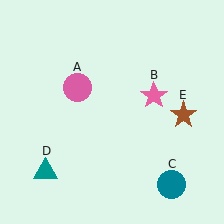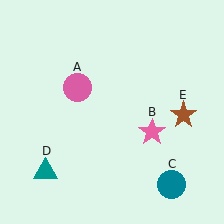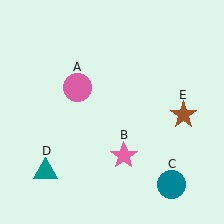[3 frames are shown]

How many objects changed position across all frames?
1 object changed position: pink star (object B).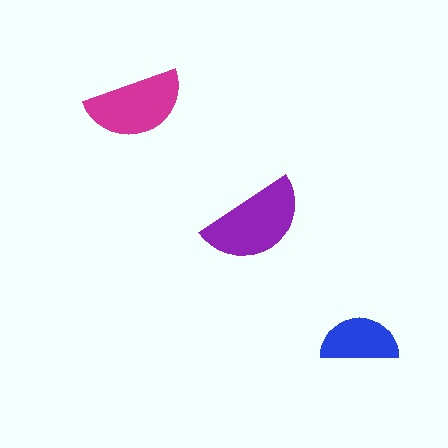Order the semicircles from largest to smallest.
the purple one, the magenta one, the blue one.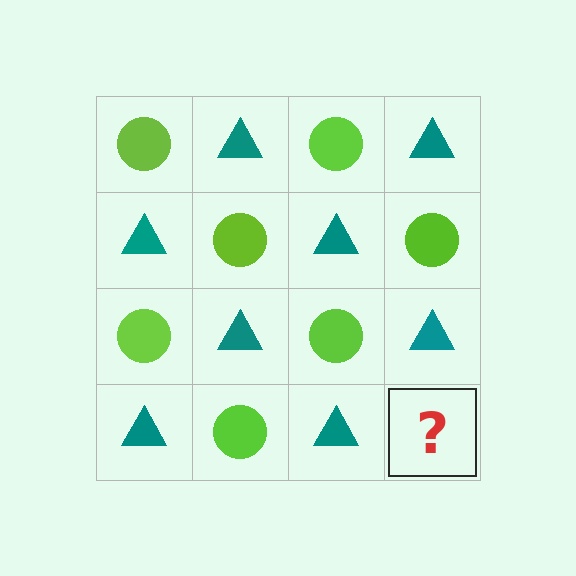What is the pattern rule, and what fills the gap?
The rule is that it alternates lime circle and teal triangle in a checkerboard pattern. The gap should be filled with a lime circle.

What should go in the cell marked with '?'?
The missing cell should contain a lime circle.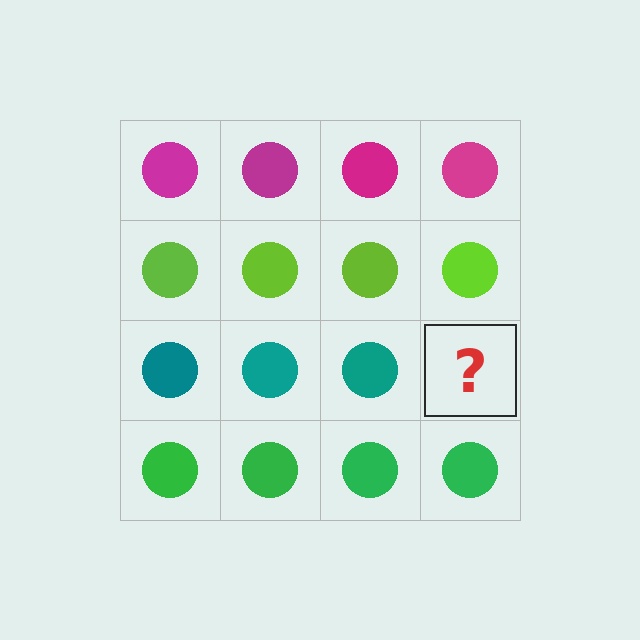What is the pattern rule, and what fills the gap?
The rule is that each row has a consistent color. The gap should be filled with a teal circle.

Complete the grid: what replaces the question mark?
The question mark should be replaced with a teal circle.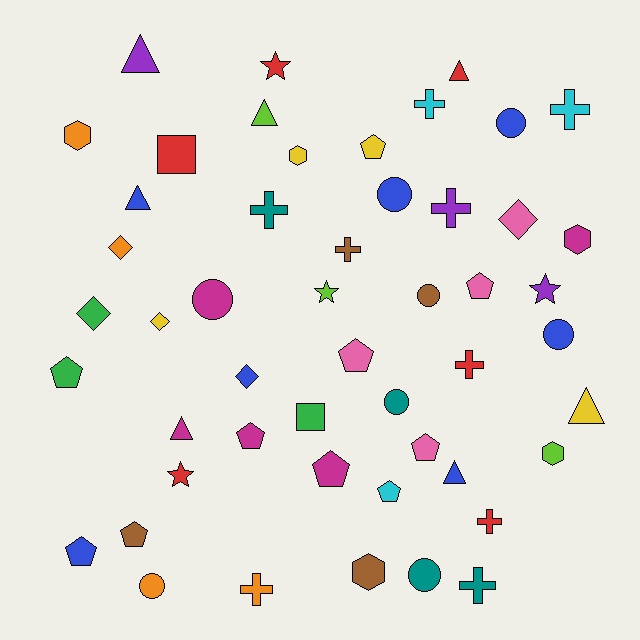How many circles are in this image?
There are 8 circles.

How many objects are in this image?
There are 50 objects.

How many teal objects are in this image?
There are 4 teal objects.